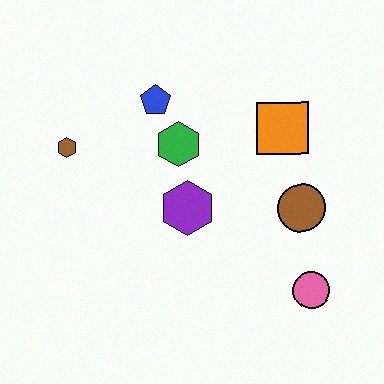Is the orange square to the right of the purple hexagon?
Yes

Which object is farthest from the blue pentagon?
The pink circle is farthest from the blue pentagon.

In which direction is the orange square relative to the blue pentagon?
The orange square is to the right of the blue pentagon.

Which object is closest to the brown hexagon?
The blue pentagon is closest to the brown hexagon.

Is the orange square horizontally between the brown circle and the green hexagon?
Yes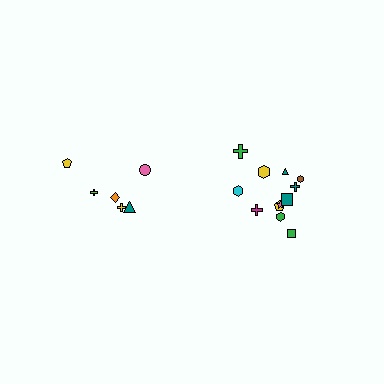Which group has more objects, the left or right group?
The right group.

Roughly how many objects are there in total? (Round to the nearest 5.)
Roughly 20 objects in total.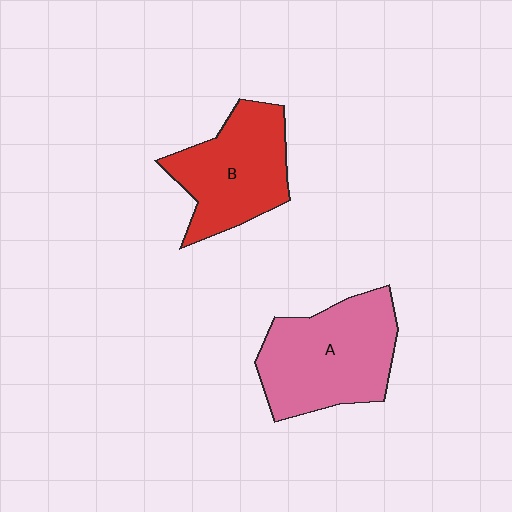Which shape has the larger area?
Shape A (pink).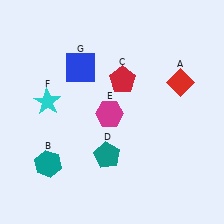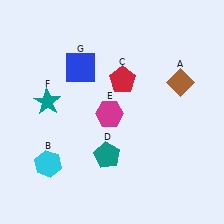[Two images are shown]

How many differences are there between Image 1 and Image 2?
There are 3 differences between the two images.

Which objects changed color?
A changed from red to brown. B changed from teal to cyan. F changed from cyan to teal.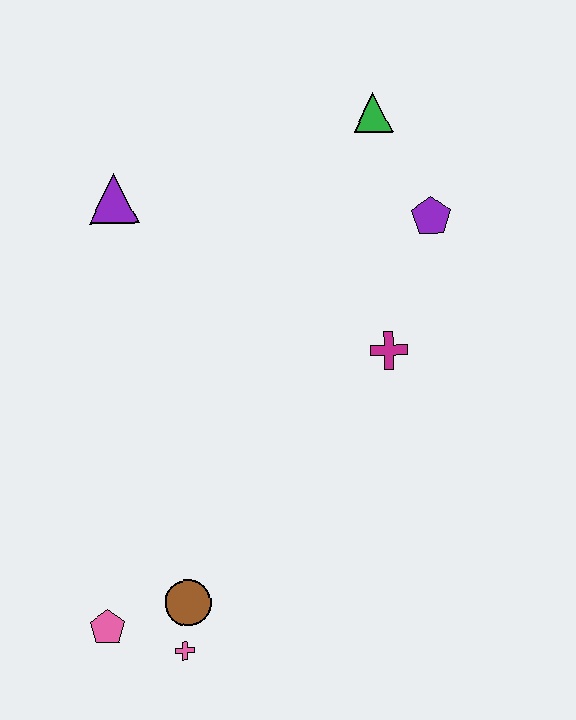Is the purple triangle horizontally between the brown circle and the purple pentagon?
No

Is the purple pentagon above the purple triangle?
No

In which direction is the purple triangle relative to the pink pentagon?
The purple triangle is above the pink pentagon.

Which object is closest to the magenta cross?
The purple pentagon is closest to the magenta cross.